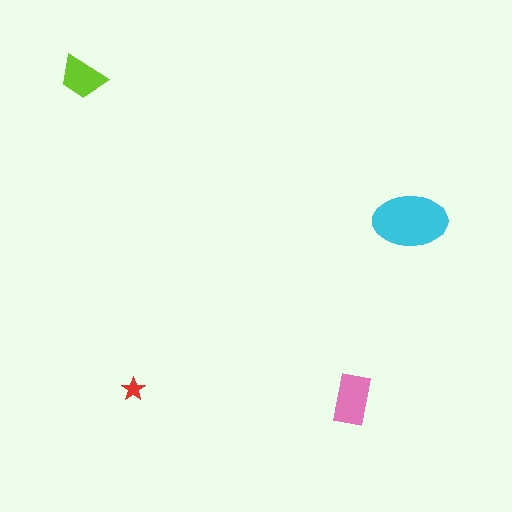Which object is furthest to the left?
The lime trapezoid is leftmost.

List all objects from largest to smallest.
The cyan ellipse, the pink rectangle, the lime trapezoid, the red star.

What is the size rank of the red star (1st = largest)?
4th.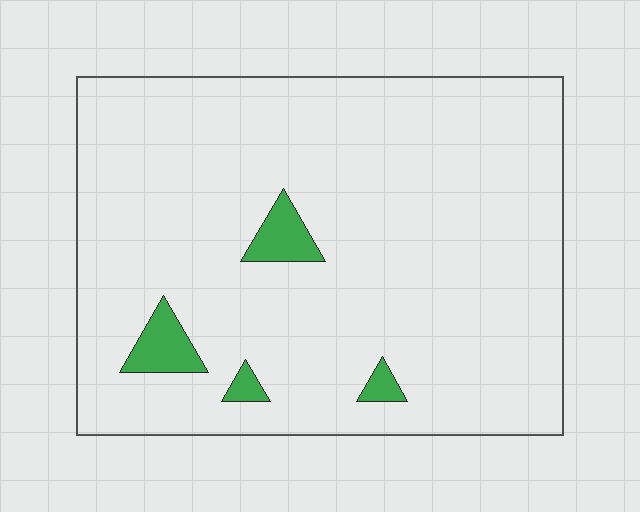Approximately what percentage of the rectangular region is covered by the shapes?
Approximately 5%.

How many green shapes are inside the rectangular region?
4.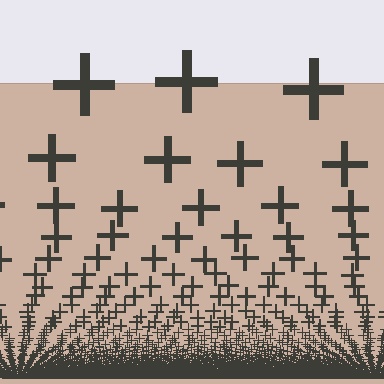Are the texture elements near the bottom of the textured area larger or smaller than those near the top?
Smaller. The gradient is inverted — elements near the bottom are smaller and denser.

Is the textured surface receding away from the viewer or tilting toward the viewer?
The surface appears to tilt toward the viewer. Texture elements get larger and sparser toward the top.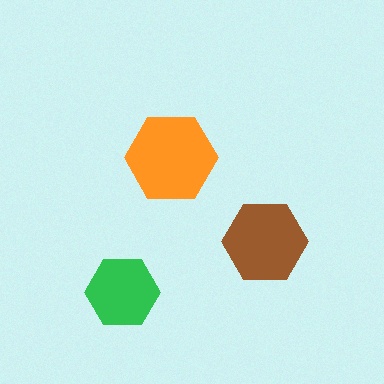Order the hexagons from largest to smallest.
the orange one, the brown one, the green one.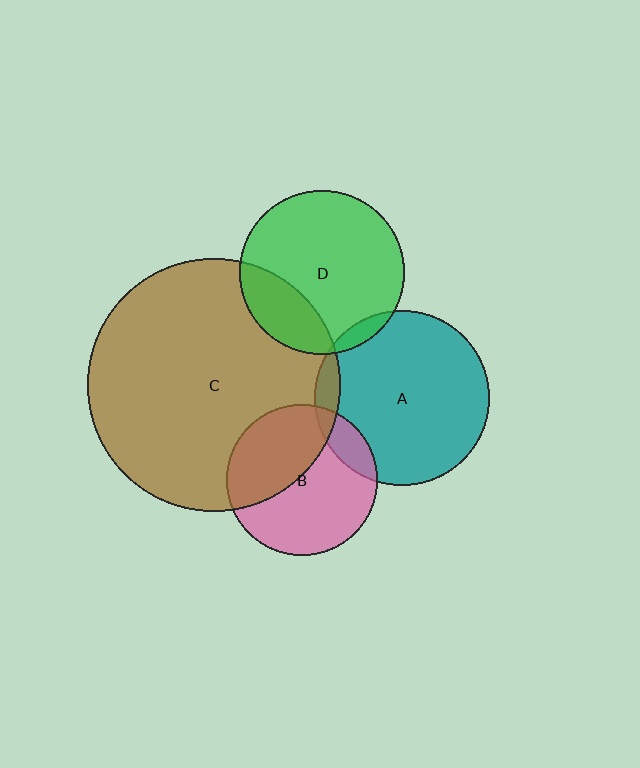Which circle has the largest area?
Circle C (brown).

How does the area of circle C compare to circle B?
Approximately 2.8 times.